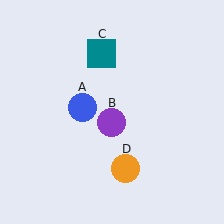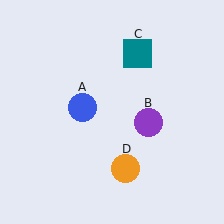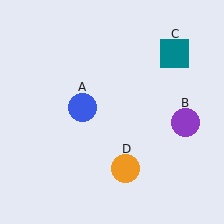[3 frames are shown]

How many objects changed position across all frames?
2 objects changed position: purple circle (object B), teal square (object C).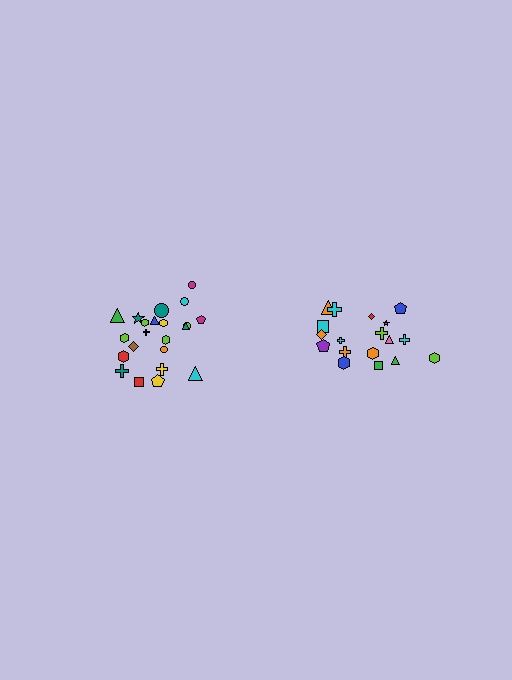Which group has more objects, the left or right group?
The left group.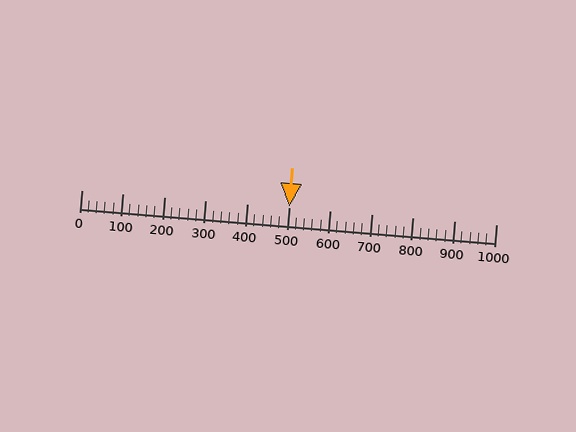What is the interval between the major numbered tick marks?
The major tick marks are spaced 100 units apart.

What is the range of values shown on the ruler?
The ruler shows values from 0 to 1000.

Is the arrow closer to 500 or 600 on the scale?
The arrow is closer to 500.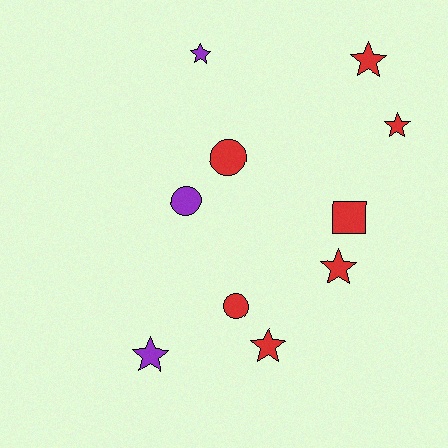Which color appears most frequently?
Red, with 7 objects.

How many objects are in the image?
There are 10 objects.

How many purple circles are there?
There is 1 purple circle.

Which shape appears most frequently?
Star, with 6 objects.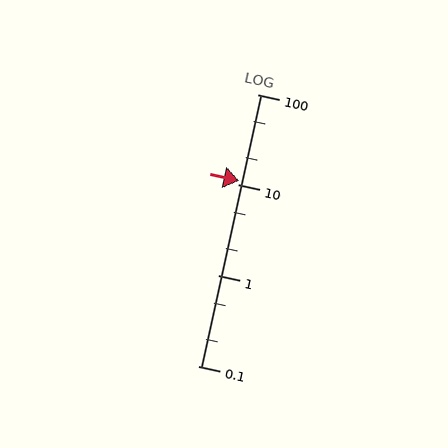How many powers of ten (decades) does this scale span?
The scale spans 3 decades, from 0.1 to 100.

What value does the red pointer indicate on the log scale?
The pointer indicates approximately 11.